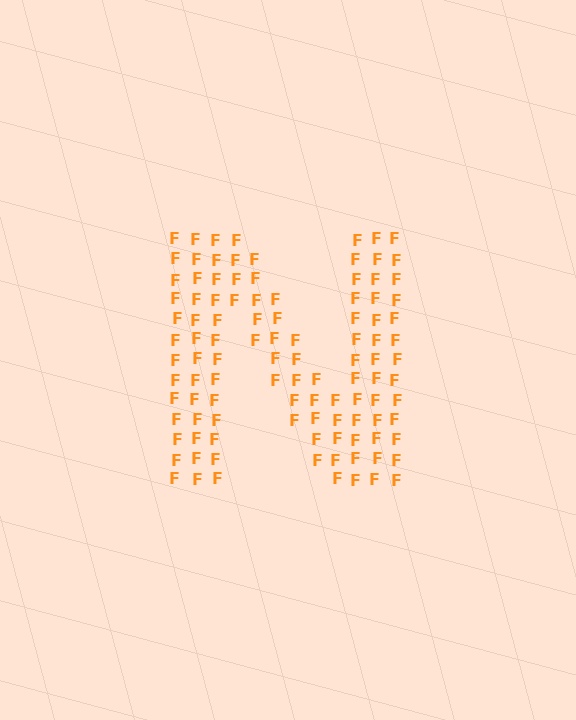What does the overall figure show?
The overall figure shows the letter N.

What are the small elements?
The small elements are letter F's.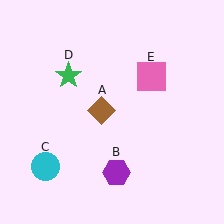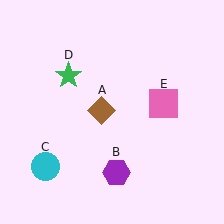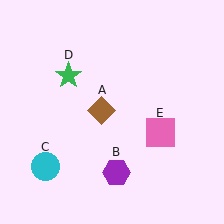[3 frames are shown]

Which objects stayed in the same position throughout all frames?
Brown diamond (object A) and purple hexagon (object B) and cyan circle (object C) and green star (object D) remained stationary.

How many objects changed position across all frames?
1 object changed position: pink square (object E).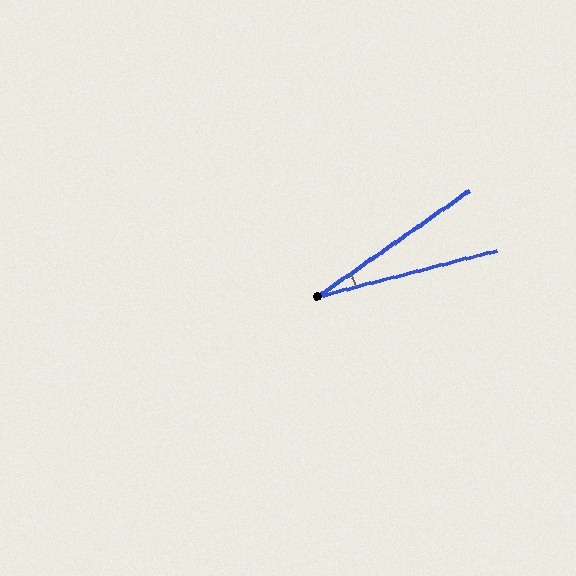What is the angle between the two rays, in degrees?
Approximately 20 degrees.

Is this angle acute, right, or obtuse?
It is acute.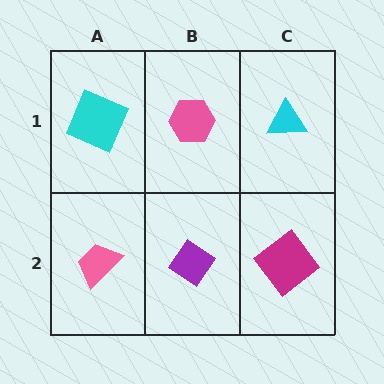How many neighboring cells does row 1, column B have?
3.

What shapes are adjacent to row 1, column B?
A purple diamond (row 2, column B), a cyan square (row 1, column A), a cyan triangle (row 1, column C).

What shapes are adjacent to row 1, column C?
A magenta diamond (row 2, column C), a pink hexagon (row 1, column B).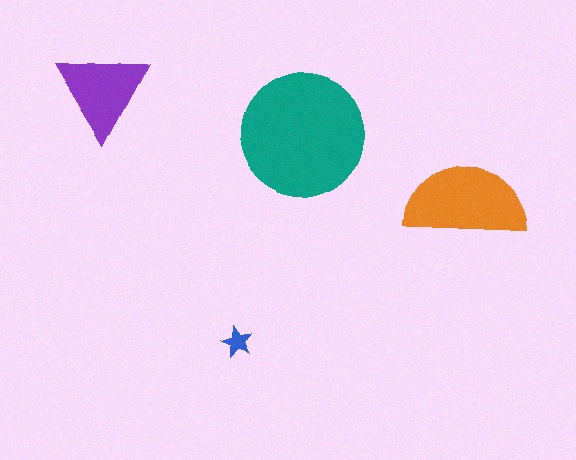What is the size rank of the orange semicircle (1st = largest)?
2nd.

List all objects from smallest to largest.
The blue star, the purple triangle, the orange semicircle, the teal circle.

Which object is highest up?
The purple triangle is topmost.